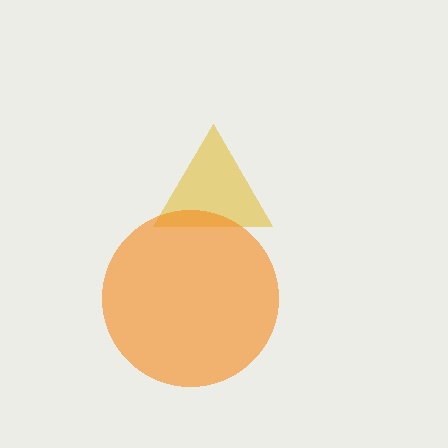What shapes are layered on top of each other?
The layered shapes are: a yellow triangle, an orange circle.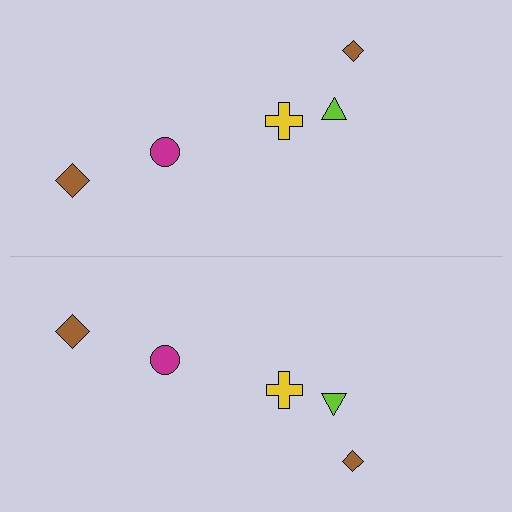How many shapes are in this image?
There are 10 shapes in this image.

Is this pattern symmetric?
Yes, this pattern has bilateral (reflection) symmetry.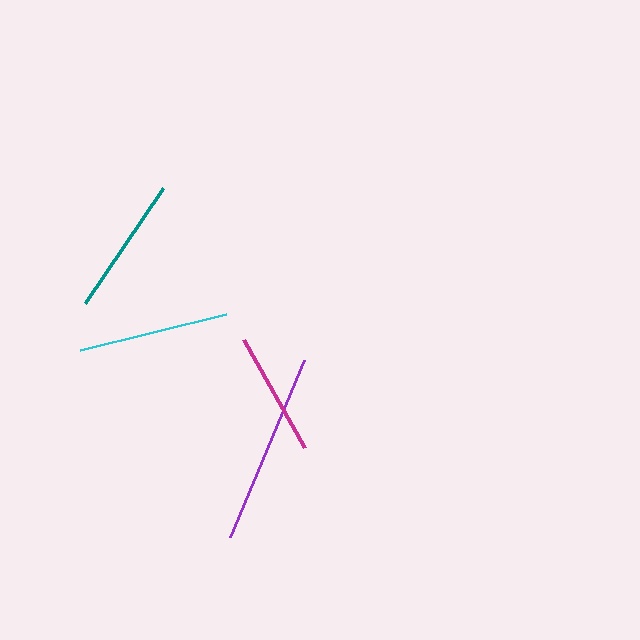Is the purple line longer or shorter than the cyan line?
The purple line is longer than the cyan line.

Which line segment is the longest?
The purple line is the longest at approximately 192 pixels.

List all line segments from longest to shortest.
From longest to shortest: purple, cyan, teal, magenta.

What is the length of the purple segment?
The purple segment is approximately 192 pixels long.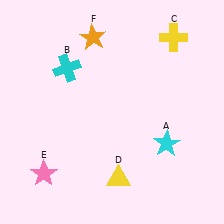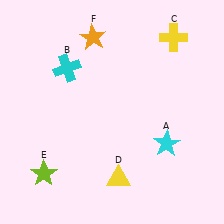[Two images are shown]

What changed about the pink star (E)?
In Image 1, E is pink. In Image 2, it changed to lime.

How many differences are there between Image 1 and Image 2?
There is 1 difference between the two images.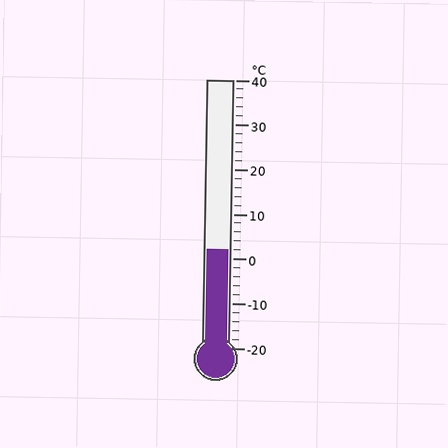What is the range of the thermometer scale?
The thermometer scale ranges from -20°C to 40°C.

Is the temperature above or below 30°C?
The temperature is below 30°C.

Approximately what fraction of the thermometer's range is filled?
The thermometer is filled to approximately 35% of its range.